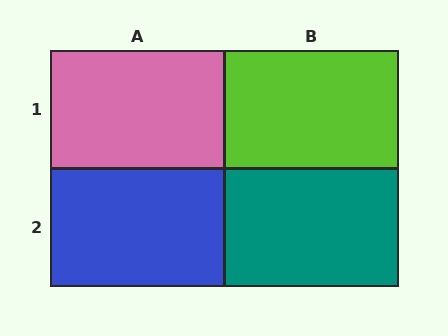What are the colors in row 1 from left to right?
Pink, lime.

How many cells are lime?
1 cell is lime.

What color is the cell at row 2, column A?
Blue.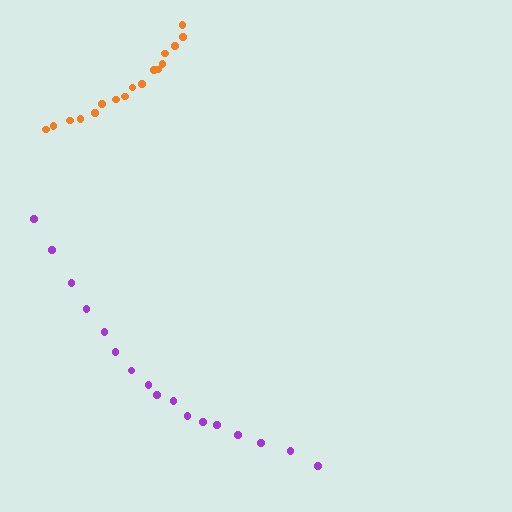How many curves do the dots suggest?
There are 2 distinct paths.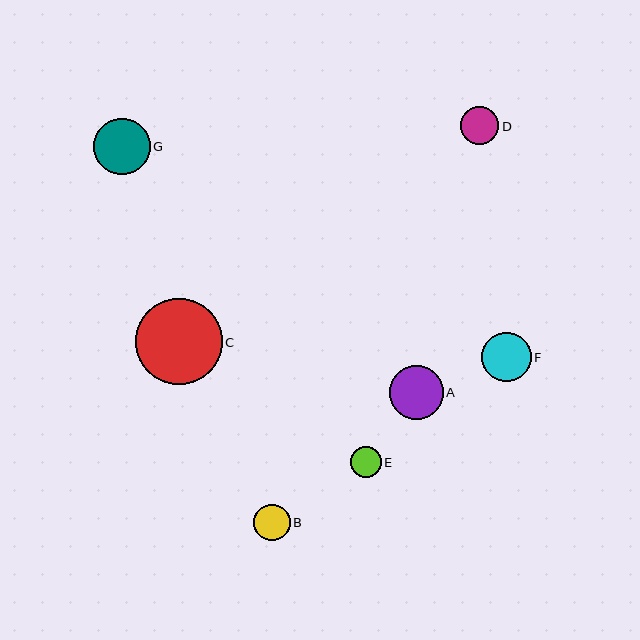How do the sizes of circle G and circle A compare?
Circle G and circle A are approximately the same size.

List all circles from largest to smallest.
From largest to smallest: C, G, A, F, D, B, E.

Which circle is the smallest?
Circle E is the smallest with a size of approximately 31 pixels.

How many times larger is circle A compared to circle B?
Circle A is approximately 1.5 times the size of circle B.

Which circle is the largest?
Circle C is the largest with a size of approximately 86 pixels.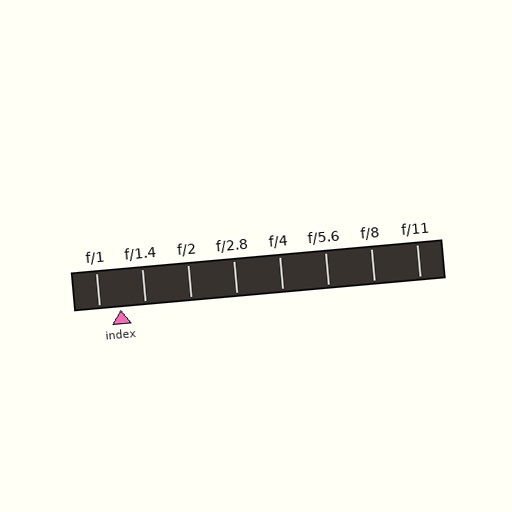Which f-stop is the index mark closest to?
The index mark is closest to f/1.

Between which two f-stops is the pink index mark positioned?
The index mark is between f/1 and f/1.4.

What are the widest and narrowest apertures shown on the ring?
The widest aperture shown is f/1 and the narrowest is f/11.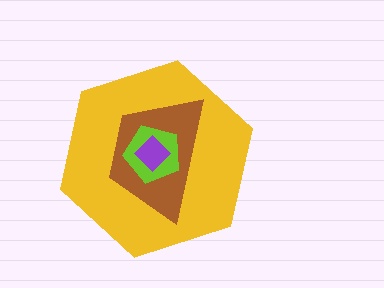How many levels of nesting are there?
4.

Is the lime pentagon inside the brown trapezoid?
Yes.